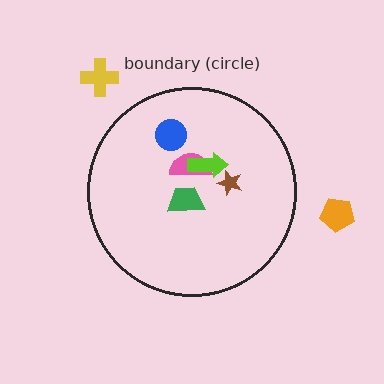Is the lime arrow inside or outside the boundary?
Inside.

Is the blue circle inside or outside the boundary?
Inside.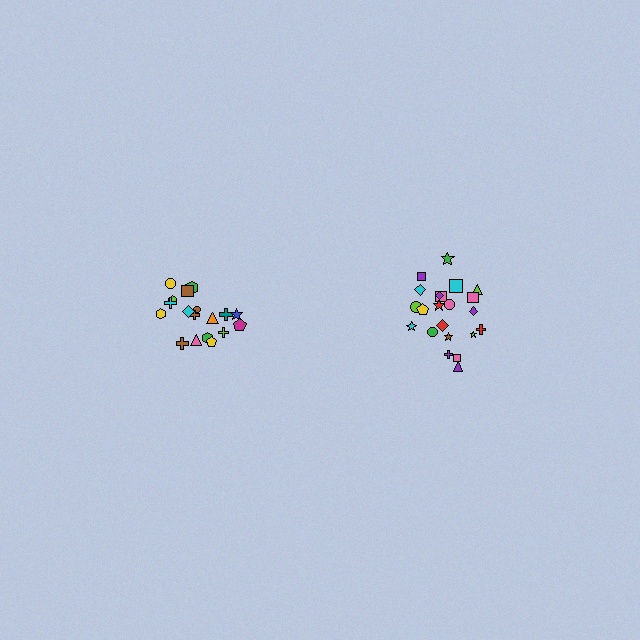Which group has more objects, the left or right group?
The right group.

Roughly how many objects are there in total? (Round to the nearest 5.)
Roughly 40 objects in total.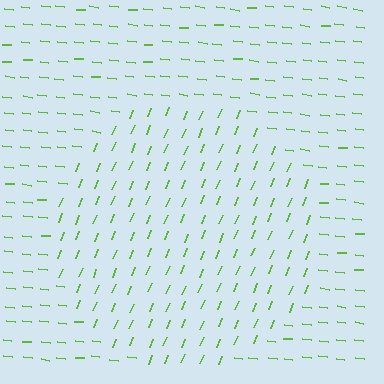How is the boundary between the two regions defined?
The boundary is defined purely by a change in line orientation (approximately 74 degrees difference). All lines are the same color and thickness.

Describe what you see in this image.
The image is filled with small lime line segments. A circle region in the image has lines oriented differently from the surrounding lines, creating a visible texture boundary.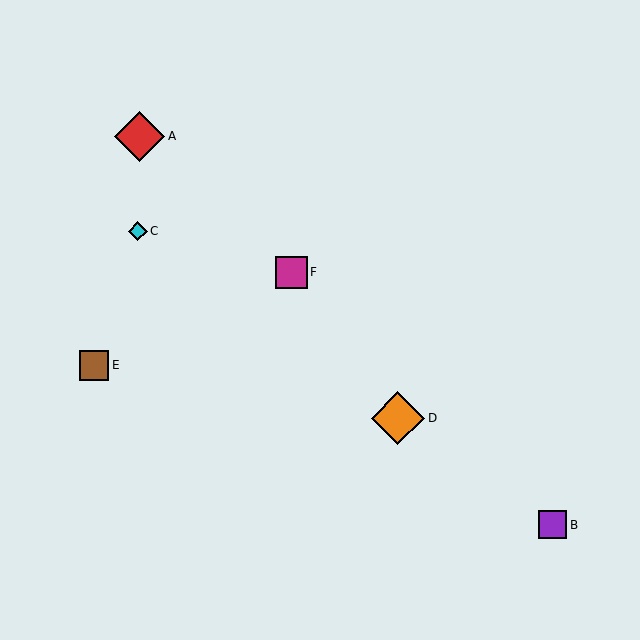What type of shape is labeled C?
Shape C is a cyan diamond.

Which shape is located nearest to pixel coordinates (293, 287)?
The magenta square (labeled F) at (291, 272) is nearest to that location.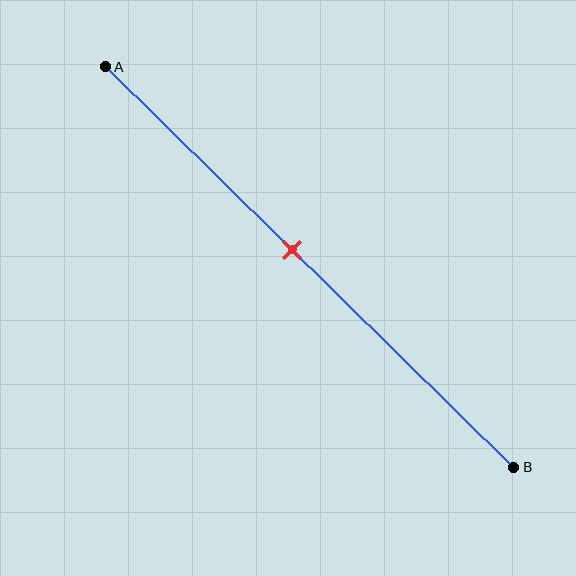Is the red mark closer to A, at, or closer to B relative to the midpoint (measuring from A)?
The red mark is closer to point A than the midpoint of segment AB.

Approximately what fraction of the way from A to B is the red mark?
The red mark is approximately 45% of the way from A to B.